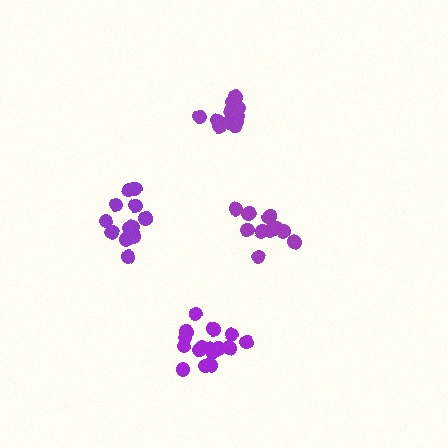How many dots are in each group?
Group 1: 13 dots, Group 2: 16 dots, Group 3: 12 dots, Group 4: 12 dots (53 total).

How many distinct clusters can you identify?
There are 4 distinct clusters.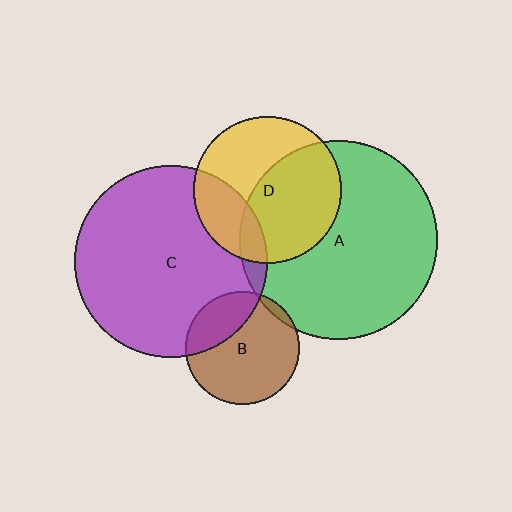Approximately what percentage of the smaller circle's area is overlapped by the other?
Approximately 5%.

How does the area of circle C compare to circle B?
Approximately 2.9 times.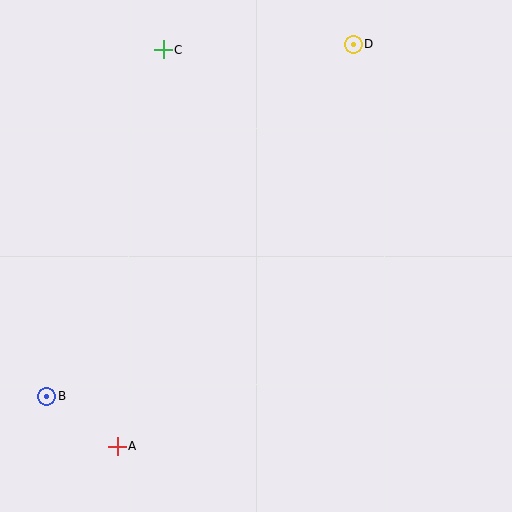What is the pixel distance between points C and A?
The distance between C and A is 399 pixels.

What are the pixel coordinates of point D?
Point D is at (353, 44).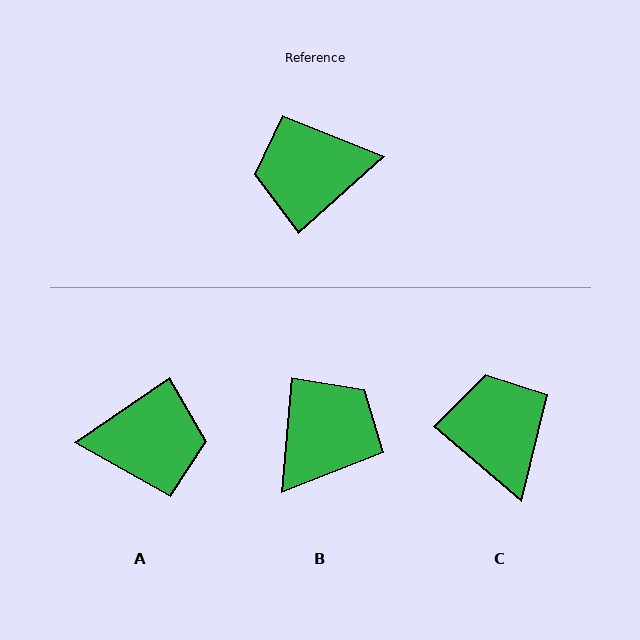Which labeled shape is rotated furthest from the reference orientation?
A, about 173 degrees away.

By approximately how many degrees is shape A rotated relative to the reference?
Approximately 173 degrees counter-clockwise.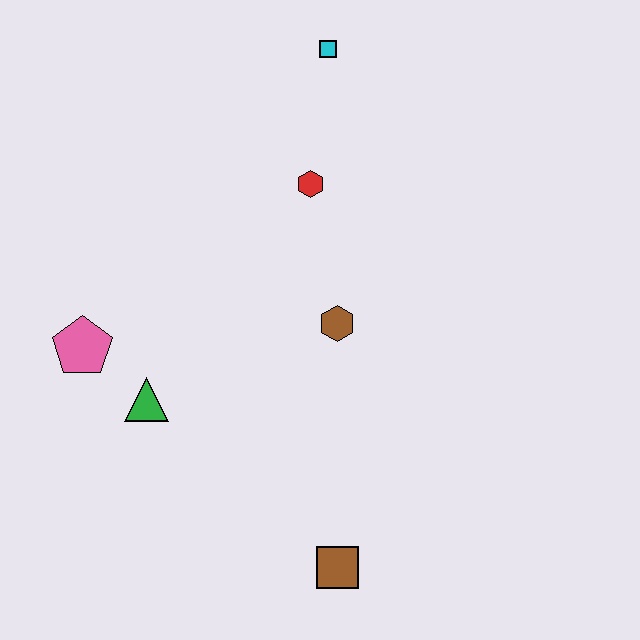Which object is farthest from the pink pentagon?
The cyan square is farthest from the pink pentagon.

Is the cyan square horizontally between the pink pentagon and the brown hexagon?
Yes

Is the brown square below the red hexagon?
Yes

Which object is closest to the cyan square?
The red hexagon is closest to the cyan square.